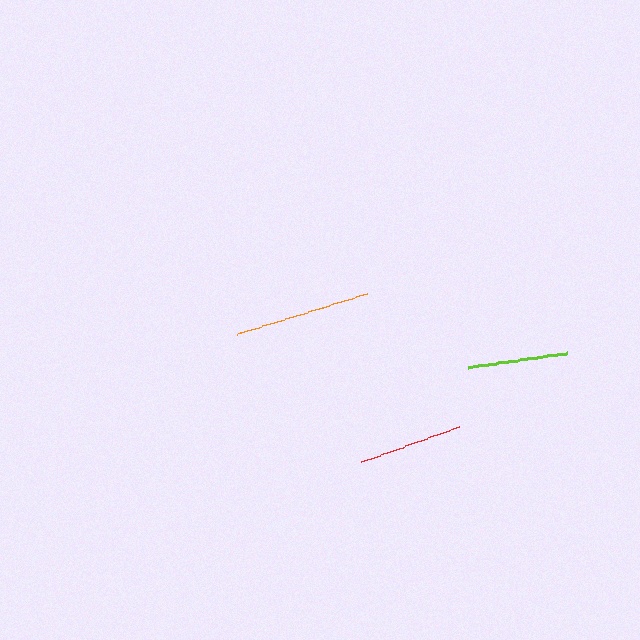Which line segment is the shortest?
The lime line is the shortest at approximately 99 pixels.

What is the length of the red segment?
The red segment is approximately 104 pixels long.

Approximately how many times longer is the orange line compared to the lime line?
The orange line is approximately 1.4 times the length of the lime line.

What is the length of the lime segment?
The lime segment is approximately 99 pixels long.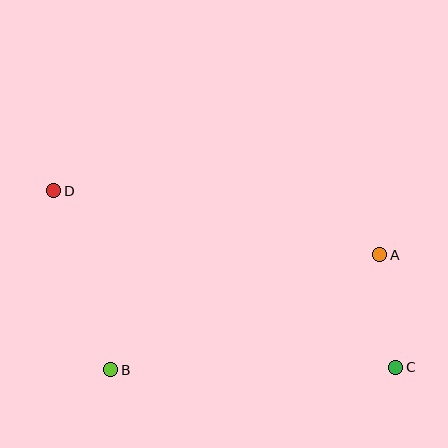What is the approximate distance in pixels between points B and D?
The distance between B and D is approximately 188 pixels.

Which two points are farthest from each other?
Points C and D are farthest from each other.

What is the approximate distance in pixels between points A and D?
The distance between A and D is approximately 332 pixels.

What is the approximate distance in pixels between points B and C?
The distance between B and C is approximately 285 pixels.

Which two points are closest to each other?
Points A and C are closest to each other.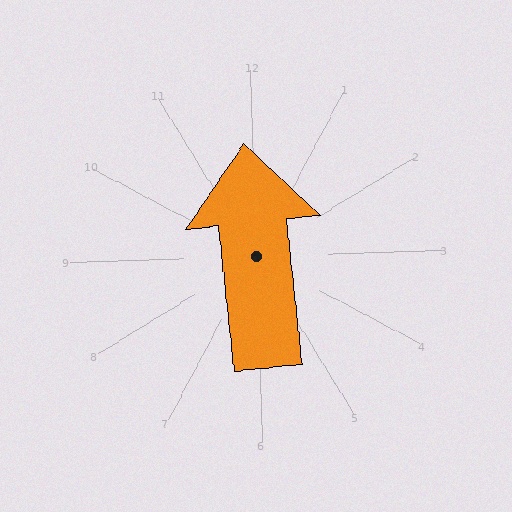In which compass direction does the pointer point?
North.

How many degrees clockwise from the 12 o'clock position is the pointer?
Approximately 356 degrees.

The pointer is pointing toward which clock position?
Roughly 12 o'clock.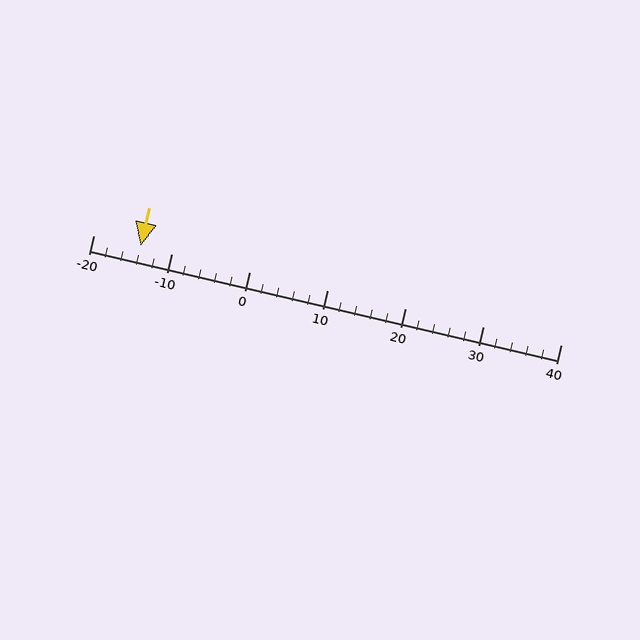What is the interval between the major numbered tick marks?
The major tick marks are spaced 10 units apart.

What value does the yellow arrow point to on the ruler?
The yellow arrow points to approximately -14.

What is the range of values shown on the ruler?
The ruler shows values from -20 to 40.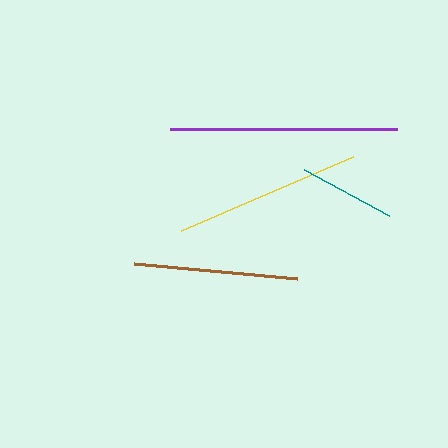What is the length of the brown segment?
The brown segment is approximately 164 pixels long.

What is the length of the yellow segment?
The yellow segment is approximately 188 pixels long.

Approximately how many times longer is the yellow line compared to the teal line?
The yellow line is approximately 2.0 times the length of the teal line.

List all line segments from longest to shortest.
From longest to shortest: purple, yellow, brown, teal.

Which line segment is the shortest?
The teal line is the shortest at approximately 96 pixels.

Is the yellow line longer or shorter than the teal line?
The yellow line is longer than the teal line.